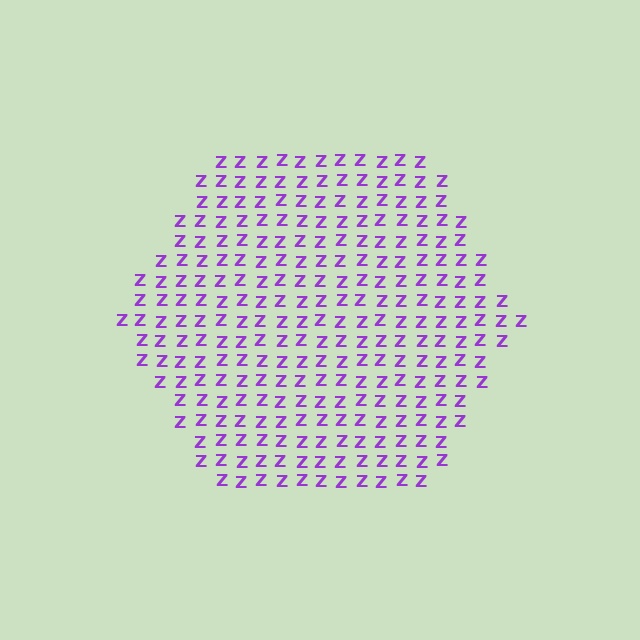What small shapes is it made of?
It is made of small letter Z's.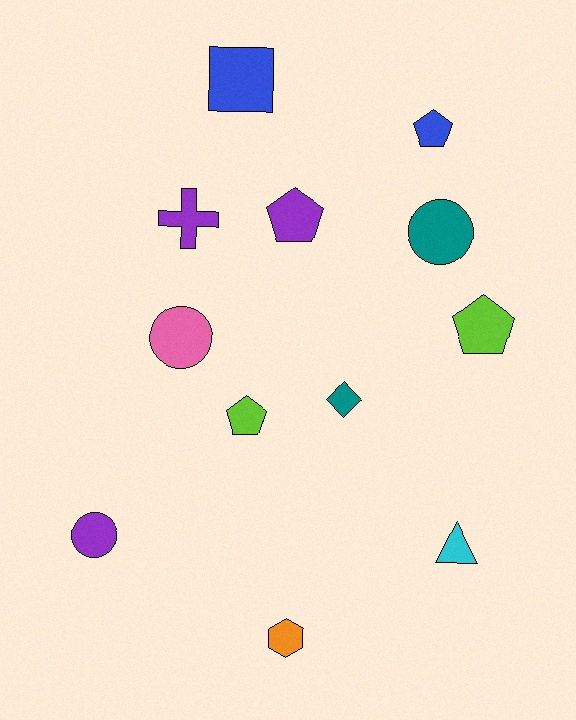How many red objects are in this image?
There are no red objects.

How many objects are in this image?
There are 12 objects.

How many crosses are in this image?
There is 1 cross.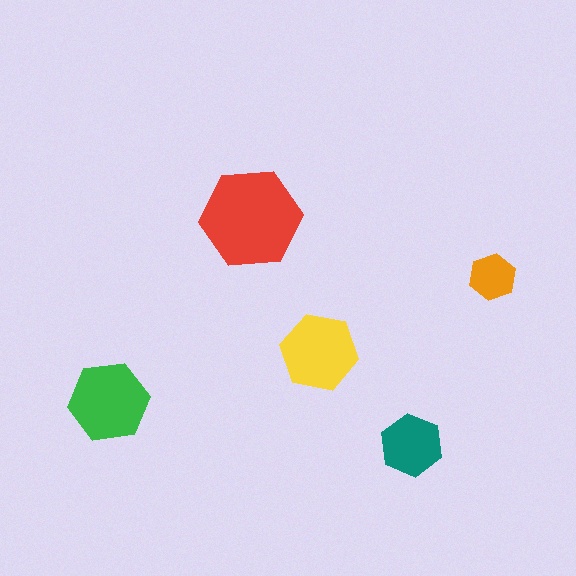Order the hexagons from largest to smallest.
the red one, the green one, the yellow one, the teal one, the orange one.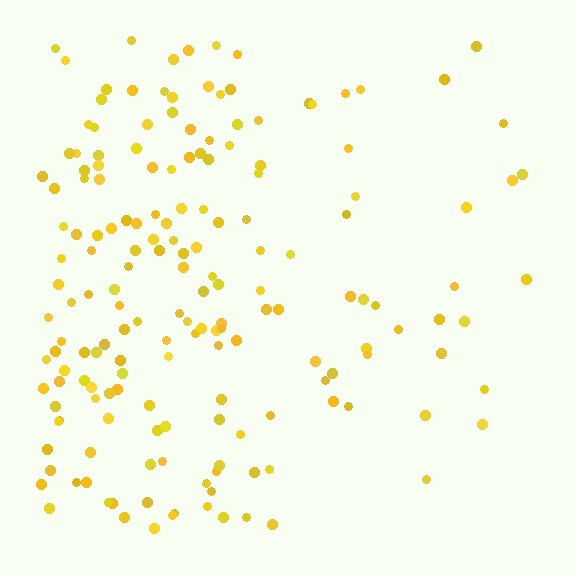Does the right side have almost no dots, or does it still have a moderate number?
Still a moderate number, just noticeably fewer than the left.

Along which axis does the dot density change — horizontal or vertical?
Horizontal.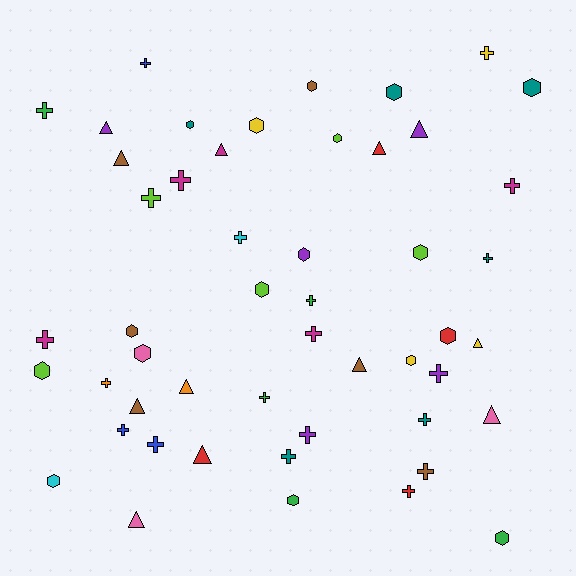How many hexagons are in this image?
There are 17 hexagons.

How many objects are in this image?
There are 50 objects.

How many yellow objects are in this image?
There are 4 yellow objects.